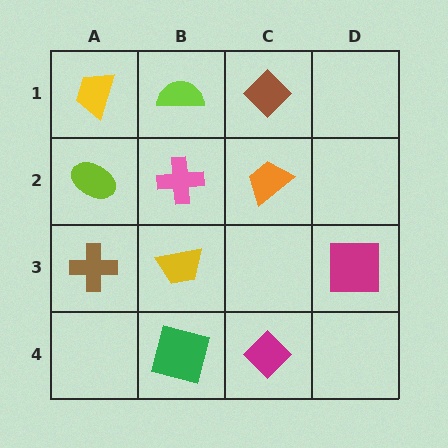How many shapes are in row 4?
2 shapes.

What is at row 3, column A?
A brown cross.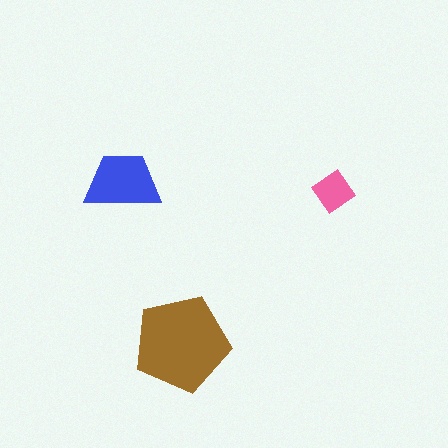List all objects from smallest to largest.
The pink diamond, the blue trapezoid, the brown pentagon.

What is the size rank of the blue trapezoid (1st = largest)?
2nd.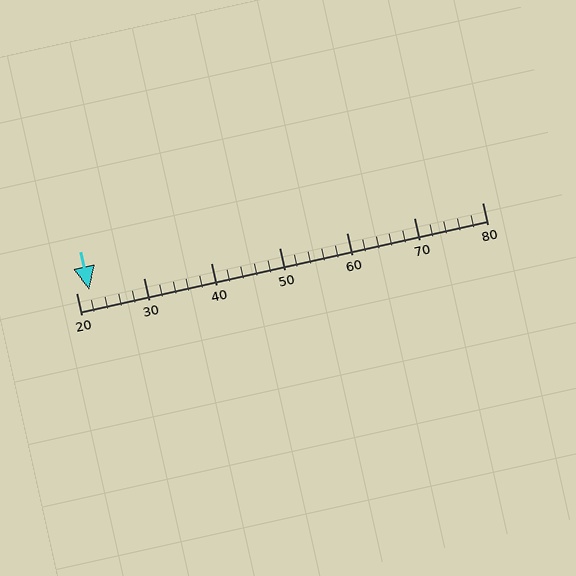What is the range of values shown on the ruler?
The ruler shows values from 20 to 80.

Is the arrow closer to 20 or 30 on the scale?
The arrow is closer to 20.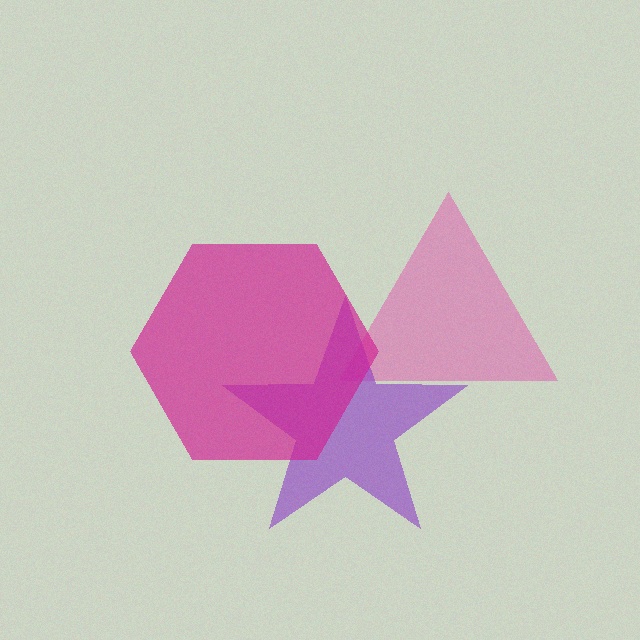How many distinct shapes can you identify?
There are 3 distinct shapes: a pink triangle, a purple star, a magenta hexagon.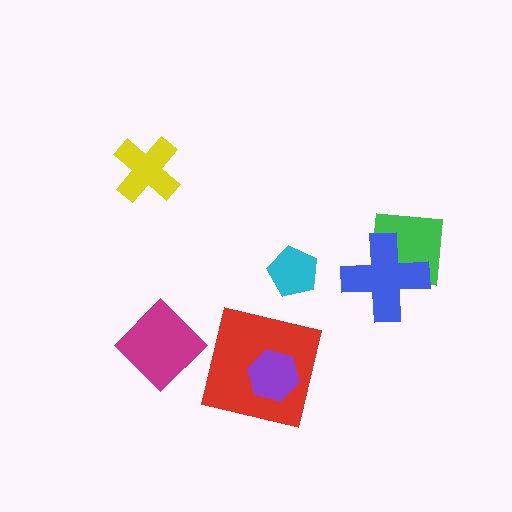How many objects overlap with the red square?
1 object overlaps with the red square.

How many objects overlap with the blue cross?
1 object overlaps with the blue cross.